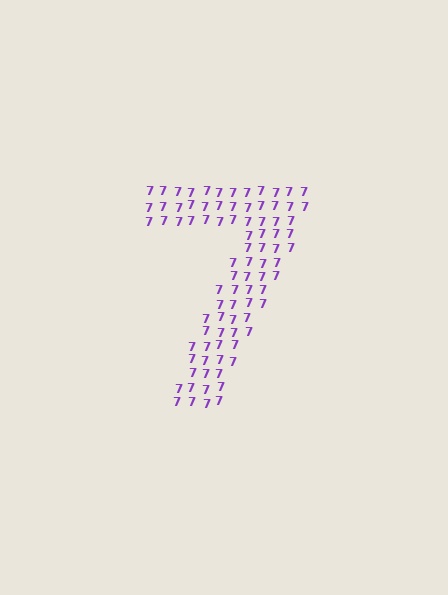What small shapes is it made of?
It is made of small digit 7's.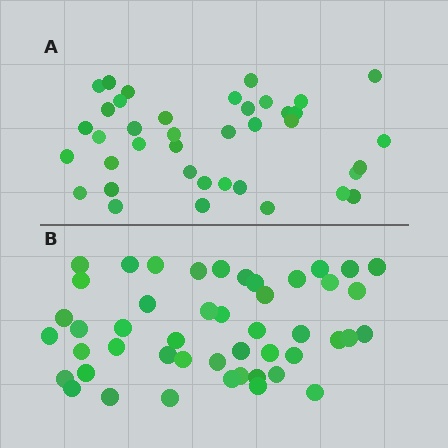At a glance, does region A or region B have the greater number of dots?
Region B (the bottom region) has more dots.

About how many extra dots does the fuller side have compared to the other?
Region B has roughly 8 or so more dots than region A.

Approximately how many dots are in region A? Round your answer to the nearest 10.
About 40 dots. (The exact count is 39, which rounds to 40.)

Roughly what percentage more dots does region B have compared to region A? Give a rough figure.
About 20% more.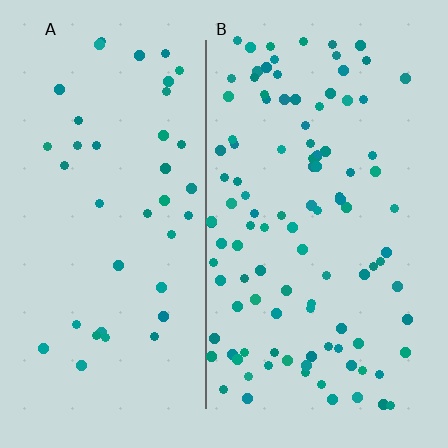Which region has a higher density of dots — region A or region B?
B (the right).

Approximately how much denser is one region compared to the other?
Approximately 2.7× — region B over region A.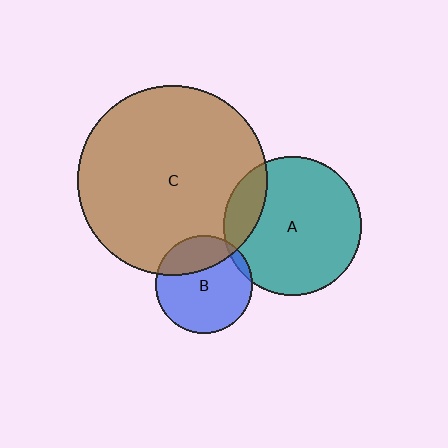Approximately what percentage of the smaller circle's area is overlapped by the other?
Approximately 5%.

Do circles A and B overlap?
Yes.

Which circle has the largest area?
Circle C (brown).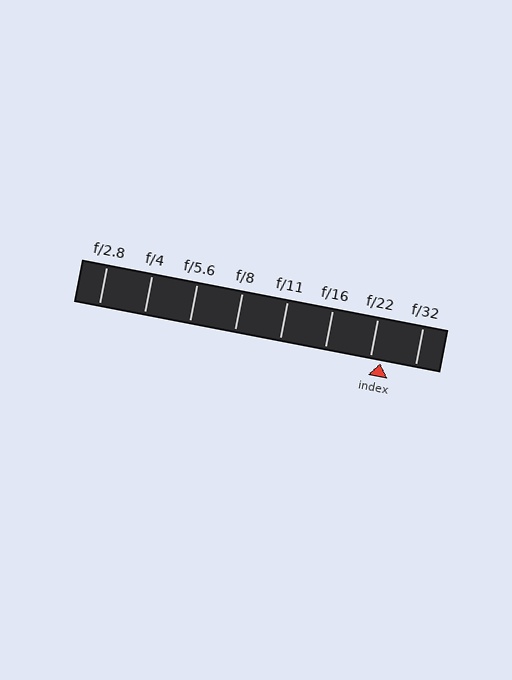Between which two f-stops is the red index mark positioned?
The index mark is between f/22 and f/32.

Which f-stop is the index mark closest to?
The index mark is closest to f/22.